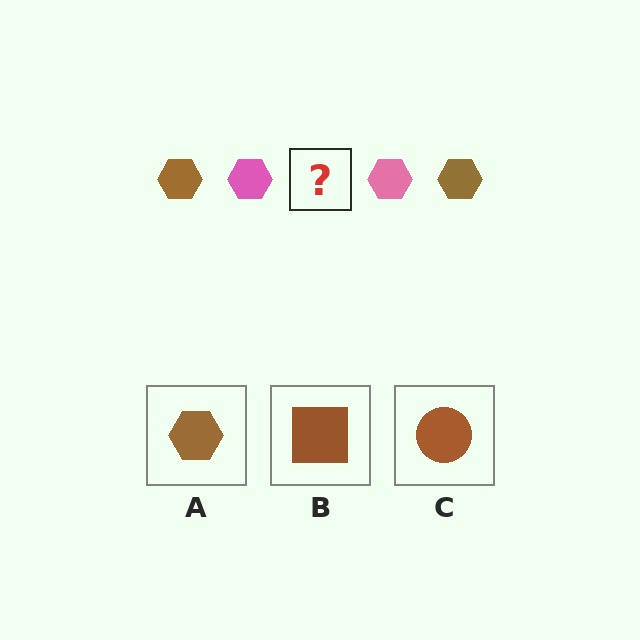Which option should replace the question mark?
Option A.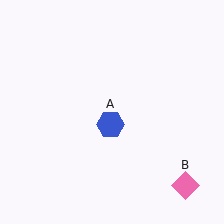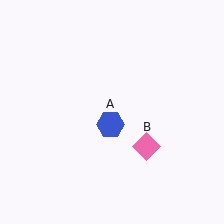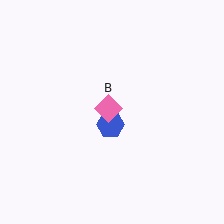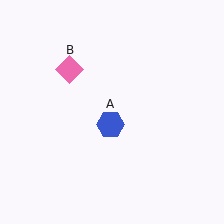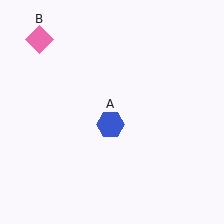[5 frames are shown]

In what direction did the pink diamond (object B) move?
The pink diamond (object B) moved up and to the left.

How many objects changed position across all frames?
1 object changed position: pink diamond (object B).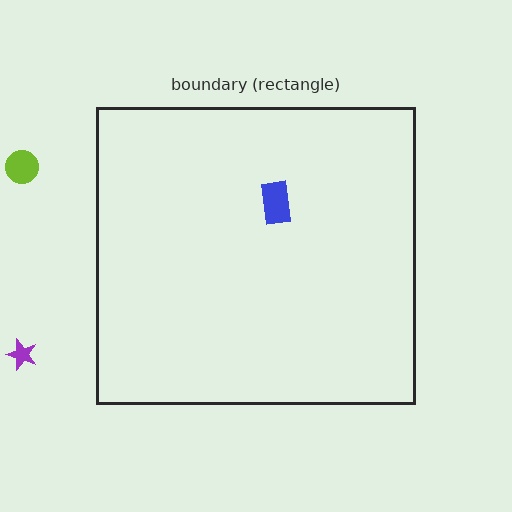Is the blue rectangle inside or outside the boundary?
Inside.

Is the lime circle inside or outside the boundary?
Outside.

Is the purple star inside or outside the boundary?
Outside.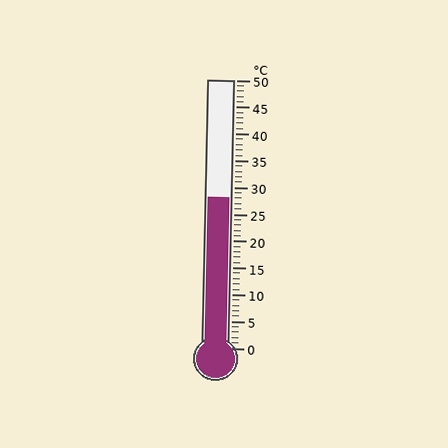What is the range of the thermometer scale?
The thermometer scale ranges from 0°C to 50°C.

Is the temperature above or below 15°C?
The temperature is above 15°C.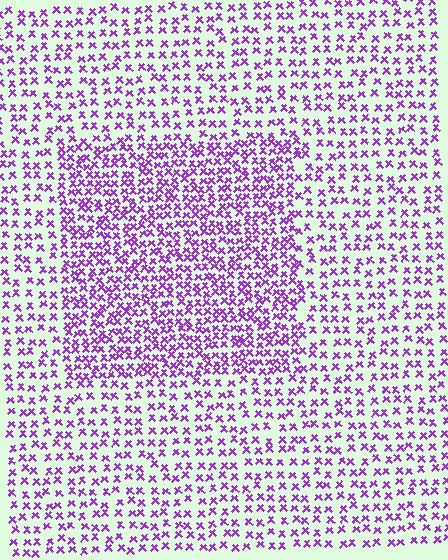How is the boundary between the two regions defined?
The boundary is defined by a change in element density (approximately 1.8x ratio). All elements are the same color, size, and shape.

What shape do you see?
I see a rectangle.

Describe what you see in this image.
The image contains small purple elements arranged at two different densities. A rectangle-shaped region is visible where the elements are more densely packed than the surrounding area.